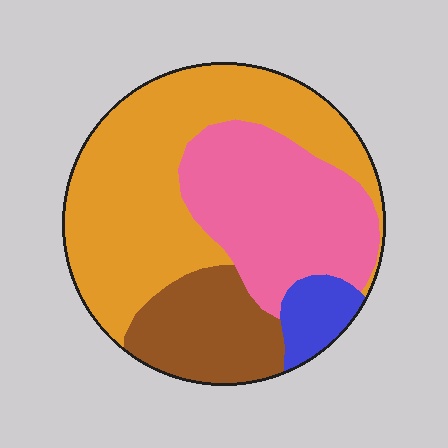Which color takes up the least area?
Blue, at roughly 5%.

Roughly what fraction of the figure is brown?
Brown takes up about one sixth (1/6) of the figure.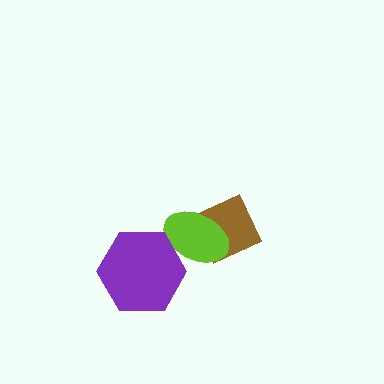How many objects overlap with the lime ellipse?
2 objects overlap with the lime ellipse.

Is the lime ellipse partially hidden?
Yes, it is partially covered by another shape.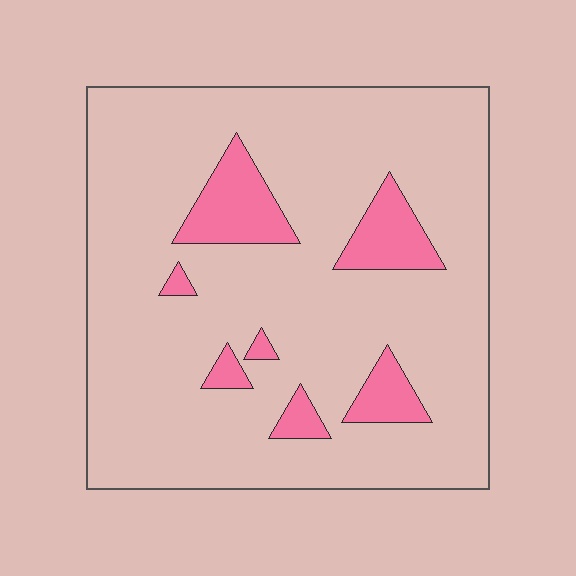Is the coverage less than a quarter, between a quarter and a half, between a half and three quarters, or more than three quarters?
Less than a quarter.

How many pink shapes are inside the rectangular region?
7.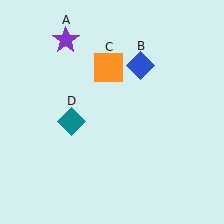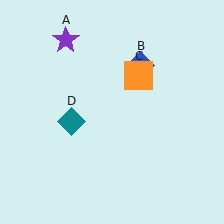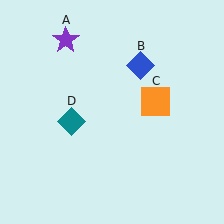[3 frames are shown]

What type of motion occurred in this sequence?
The orange square (object C) rotated clockwise around the center of the scene.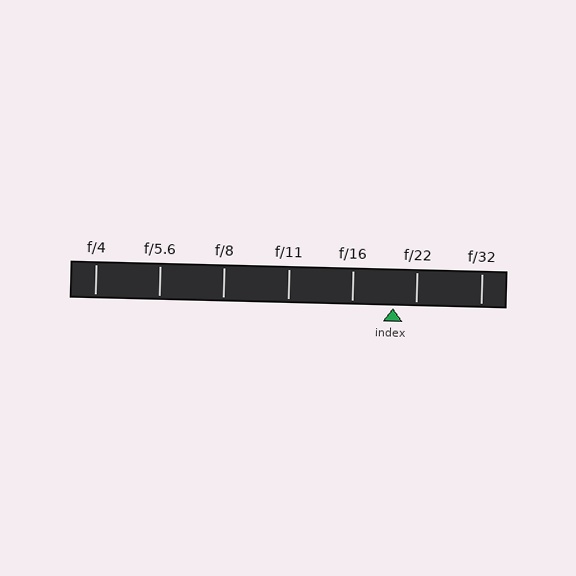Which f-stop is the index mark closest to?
The index mark is closest to f/22.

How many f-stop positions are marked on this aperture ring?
There are 7 f-stop positions marked.